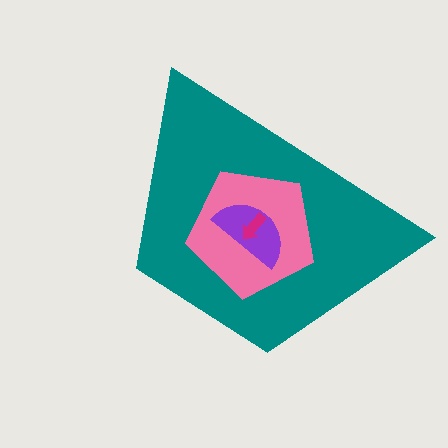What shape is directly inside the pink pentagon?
The purple semicircle.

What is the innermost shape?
The magenta arrow.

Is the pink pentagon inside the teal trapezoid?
Yes.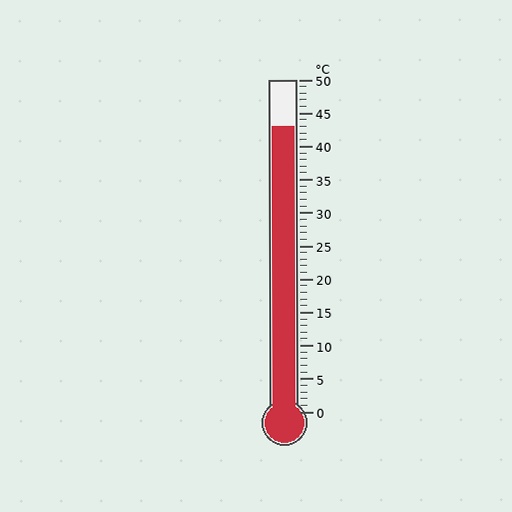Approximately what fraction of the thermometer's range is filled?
The thermometer is filled to approximately 85% of its range.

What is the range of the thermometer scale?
The thermometer scale ranges from 0°C to 50°C.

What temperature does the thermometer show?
The thermometer shows approximately 43°C.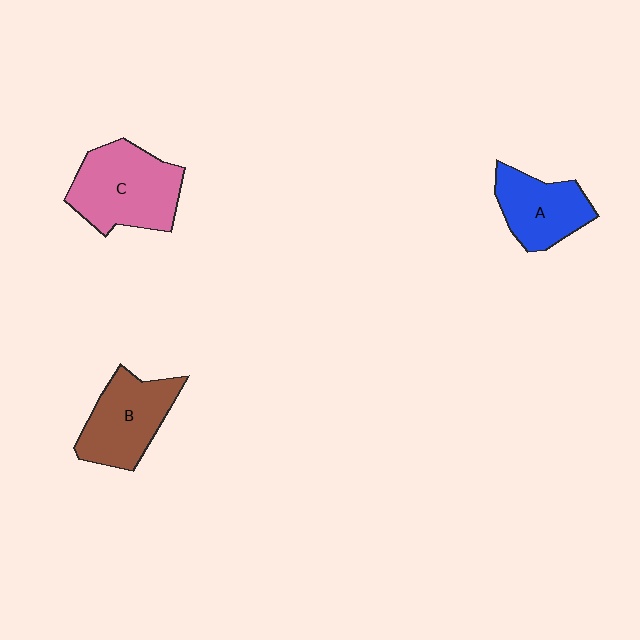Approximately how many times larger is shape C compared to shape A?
Approximately 1.4 times.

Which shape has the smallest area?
Shape A (blue).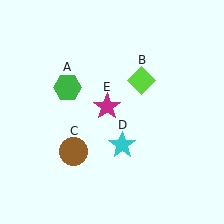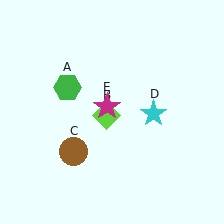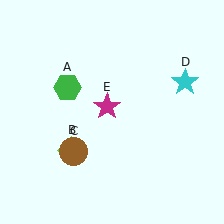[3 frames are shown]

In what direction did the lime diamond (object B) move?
The lime diamond (object B) moved down and to the left.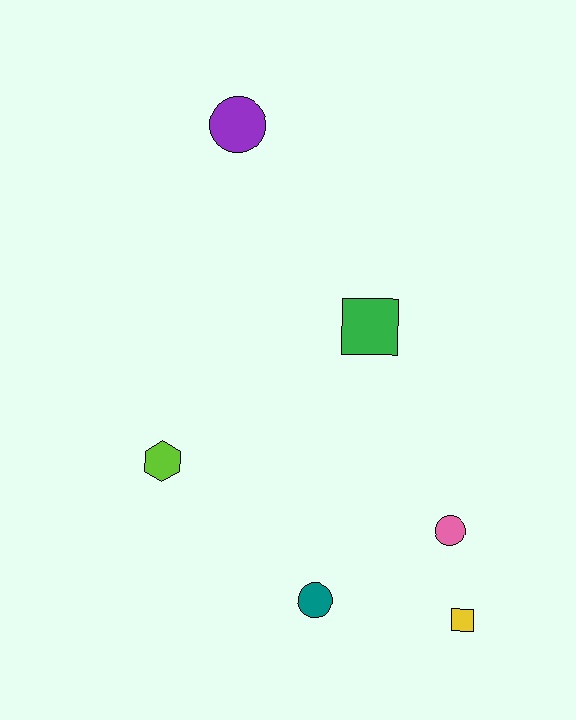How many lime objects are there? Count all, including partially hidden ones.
There is 1 lime object.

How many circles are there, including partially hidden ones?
There are 3 circles.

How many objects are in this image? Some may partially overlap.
There are 6 objects.